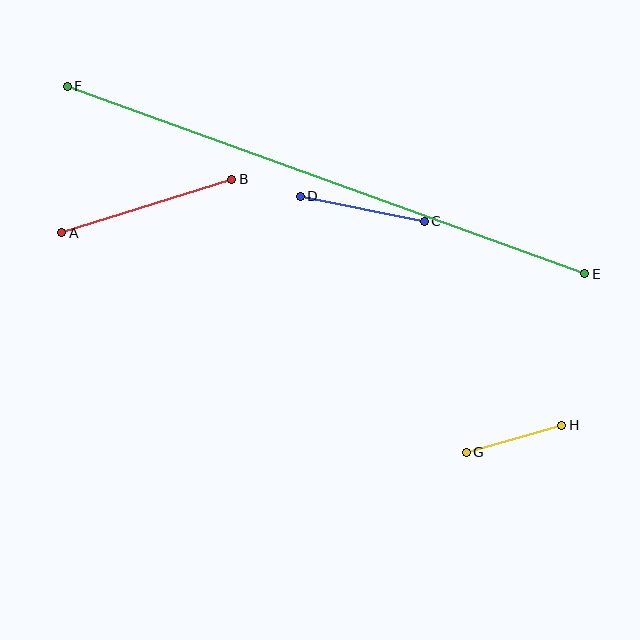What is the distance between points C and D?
The distance is approximately 127 pixels.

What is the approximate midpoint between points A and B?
The midpoint is at approximately (147, 206) pixels.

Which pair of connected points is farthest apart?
Points E and F are farthest apart.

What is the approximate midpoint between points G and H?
The midpoint is at approximately (514, 439) pixels.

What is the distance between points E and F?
The distance is approximately 550 pixels.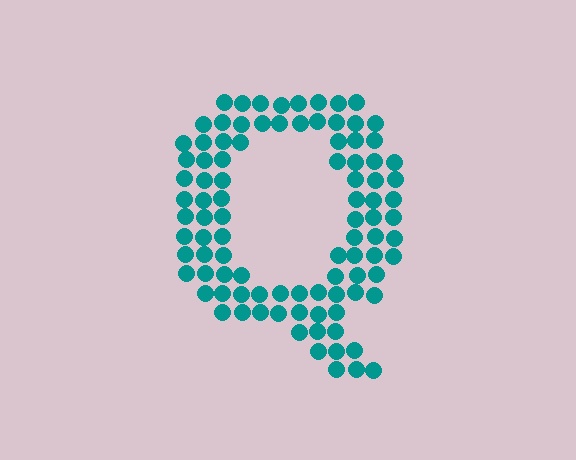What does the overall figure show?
The overall figure shows the letter Q.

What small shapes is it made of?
It is made of small circles.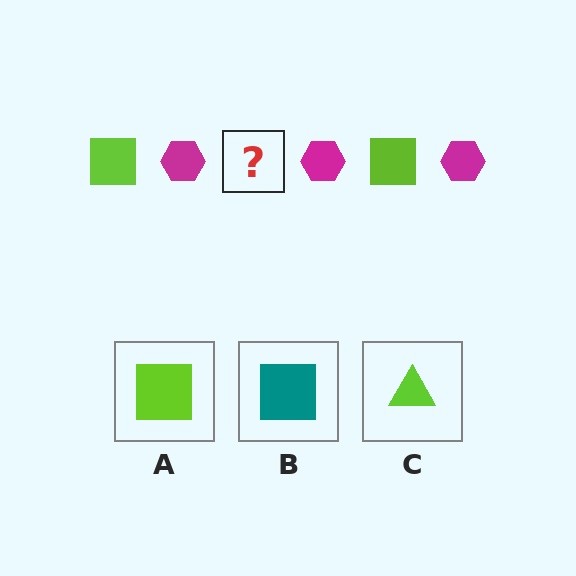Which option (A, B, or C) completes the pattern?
A.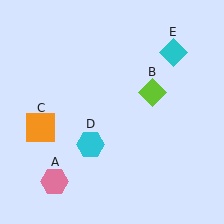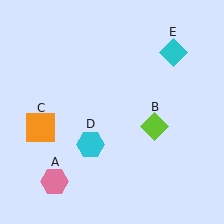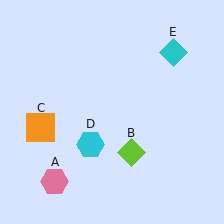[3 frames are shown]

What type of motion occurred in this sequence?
The lime diamond (object B) rotated clockwise around the center of the scene.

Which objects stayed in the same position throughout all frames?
Pink hexagon (object A) and orange square (object C) and cyan hexagon (object D) and cyan diamond (object E) remained stationary.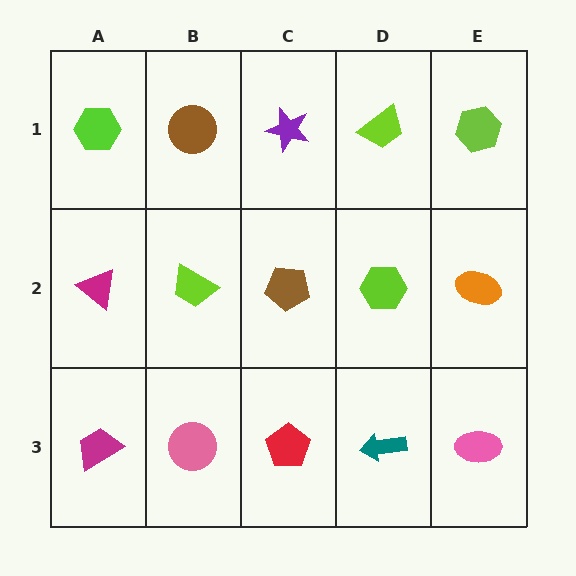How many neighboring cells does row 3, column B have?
3.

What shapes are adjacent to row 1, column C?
A brown pentagon (row 2, column C), a brown circle (row 1, column B), a lime trapezoid (row 1, column D).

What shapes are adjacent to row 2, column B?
A brown circle (row 1, column B), a pink circle (row 3, column B), a magenta triangle (row 2, column A), a brown pentagon (row 2, column C).